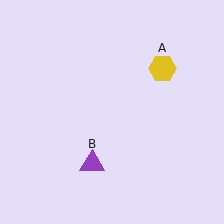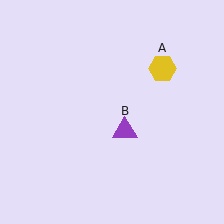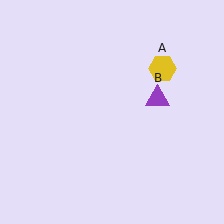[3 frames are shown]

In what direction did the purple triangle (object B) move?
The purple triangle (object B) moved up and to the right.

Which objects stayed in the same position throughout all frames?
Yellow hexagon (object A) remained stationary.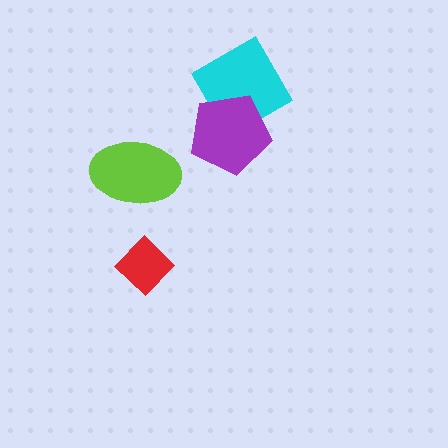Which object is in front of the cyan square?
The purple pentagon is in front of the cyan square.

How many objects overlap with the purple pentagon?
1 object overlaps with the purple pentagon.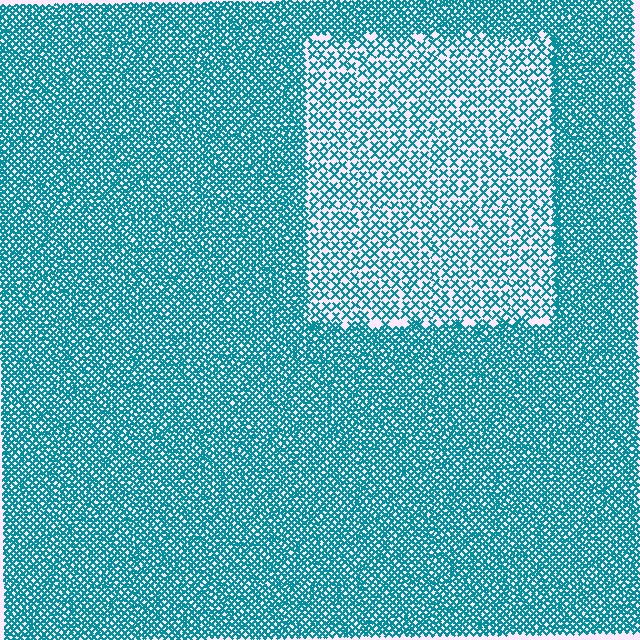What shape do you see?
I see a rectangle.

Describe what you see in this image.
The image contains small teal elements arranged at two different densities. A rectangle-shaped region is visible where the elements are less densely packed than the surrounding area.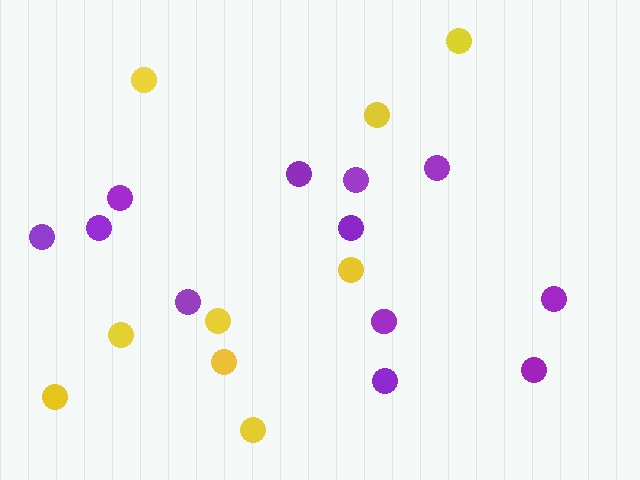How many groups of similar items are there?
There are 2 groups: one group of yellow circles (9) and one group of purple circles (12).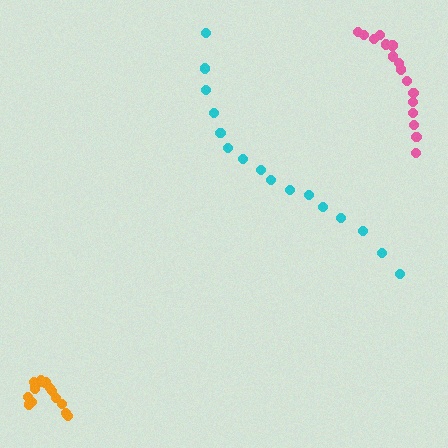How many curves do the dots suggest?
There are 3 distinct paths.